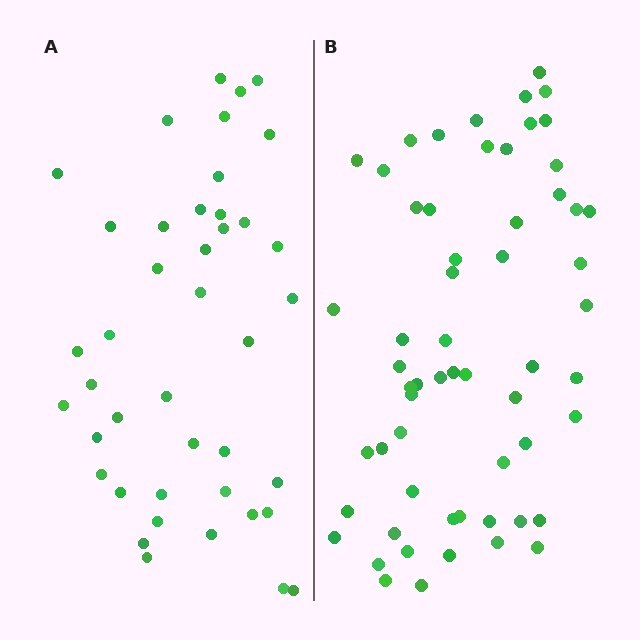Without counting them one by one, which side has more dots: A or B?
Region B (the right region) has more dots.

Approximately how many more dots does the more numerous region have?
Region B has approximately 15 more dots than region A.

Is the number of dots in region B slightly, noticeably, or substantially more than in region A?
Region B has noticeably more, but not dramatically so. The ratio is roughly 1.4 to 1.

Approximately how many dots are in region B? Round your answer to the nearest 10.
About 60 dots. (The exact count is 59, which rounds to 60.)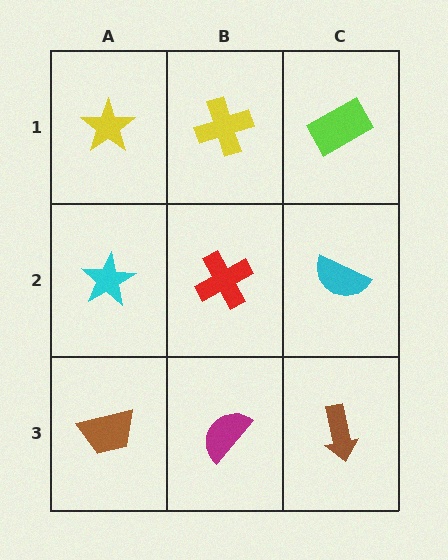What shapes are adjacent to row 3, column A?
A cyan star (row 2, column A), a magenta semicircle (row 3, column B).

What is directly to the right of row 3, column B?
A brown arrow.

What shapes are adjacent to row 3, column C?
A cyan semicircle (row 2, column C), a magenta semicircle (row 3, column B).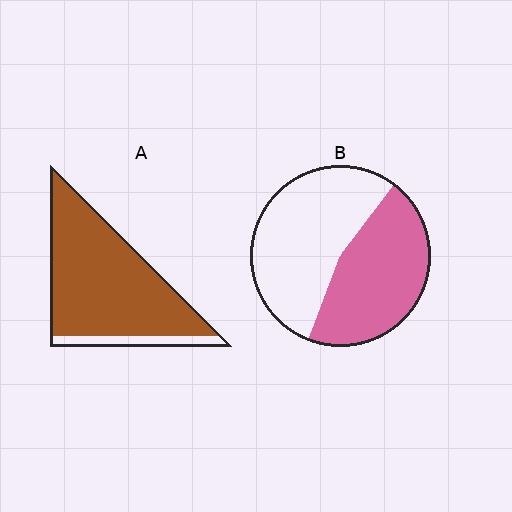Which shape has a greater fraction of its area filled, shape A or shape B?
Shape A.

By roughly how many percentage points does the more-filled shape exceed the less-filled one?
By roughly 40 percentage points (A over B).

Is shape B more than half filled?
No.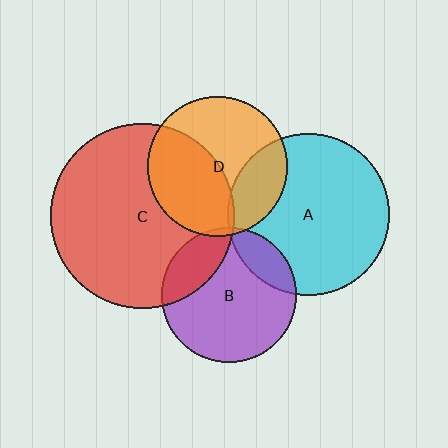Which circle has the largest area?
Circle C (red).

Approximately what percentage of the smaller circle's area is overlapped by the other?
Approximately 45%.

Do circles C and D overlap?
Yes.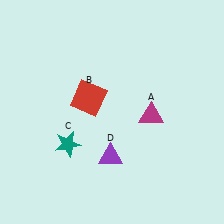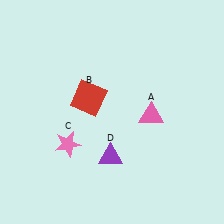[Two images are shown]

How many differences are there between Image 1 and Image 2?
There are 2 differences between the two images.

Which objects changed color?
A changed from magenta to pink. C changed from teal to pink.